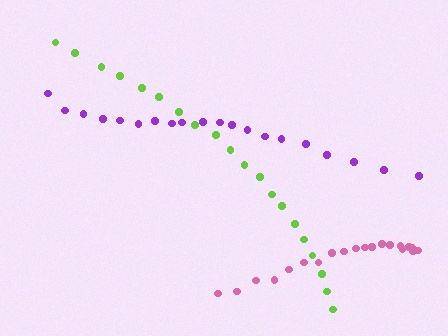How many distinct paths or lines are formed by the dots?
There are 3 distinct paths.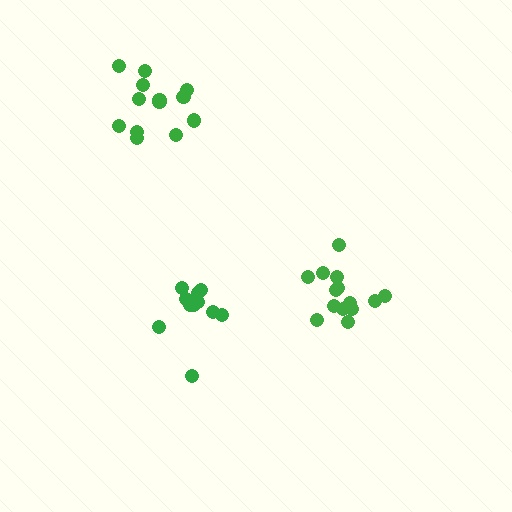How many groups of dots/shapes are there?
There are 3 groups.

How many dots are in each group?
Group 1: 14 dots, Group 2: 13 dots, Group 3: 11 dots (38 total).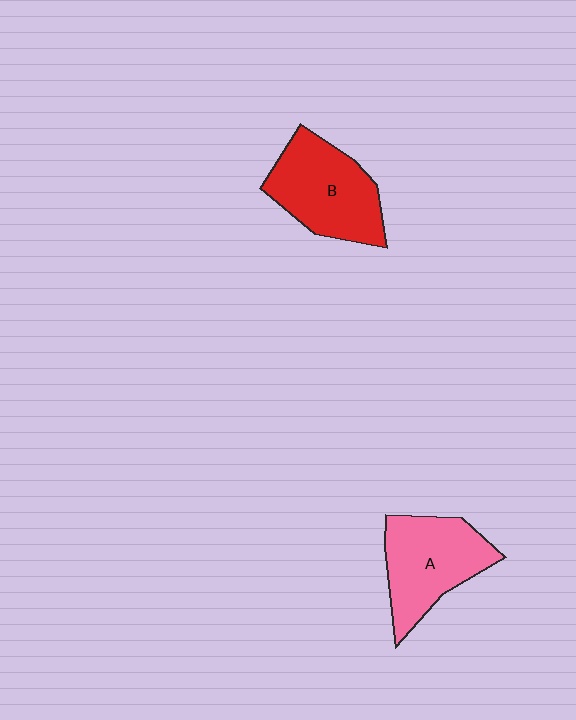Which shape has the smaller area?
Shape A (pink).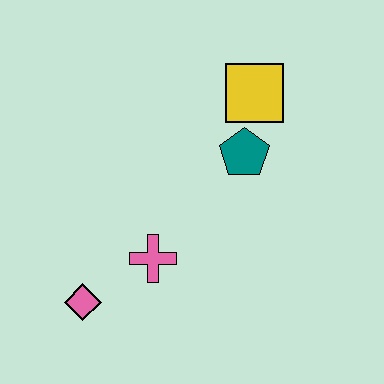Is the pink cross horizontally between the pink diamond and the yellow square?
Yes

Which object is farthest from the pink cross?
The yellow square is farthest from the pink cross.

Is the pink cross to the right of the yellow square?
No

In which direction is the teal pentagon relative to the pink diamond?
The teal pentagon is to the right of the pink diamond.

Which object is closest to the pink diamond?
The pink cross is closest to the pink diamond.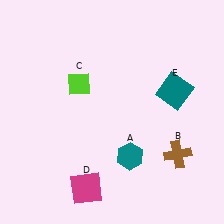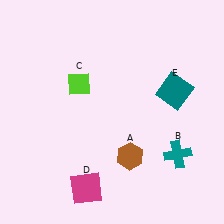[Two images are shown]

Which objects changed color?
A changed from teal to brown. B changed from brown to teal.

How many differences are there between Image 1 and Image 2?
There are 2 differences between the two images.